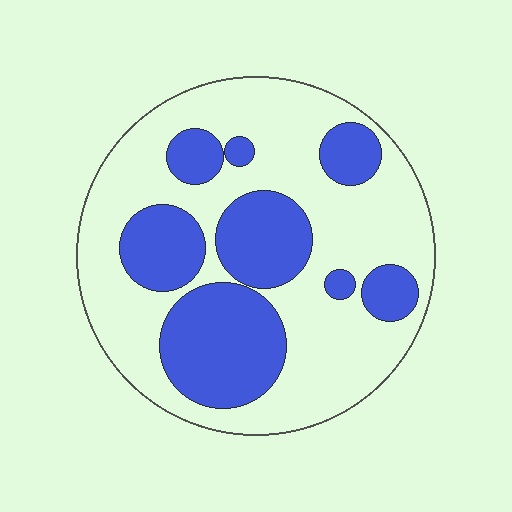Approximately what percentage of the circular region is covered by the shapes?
Approximately 35%.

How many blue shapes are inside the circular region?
8.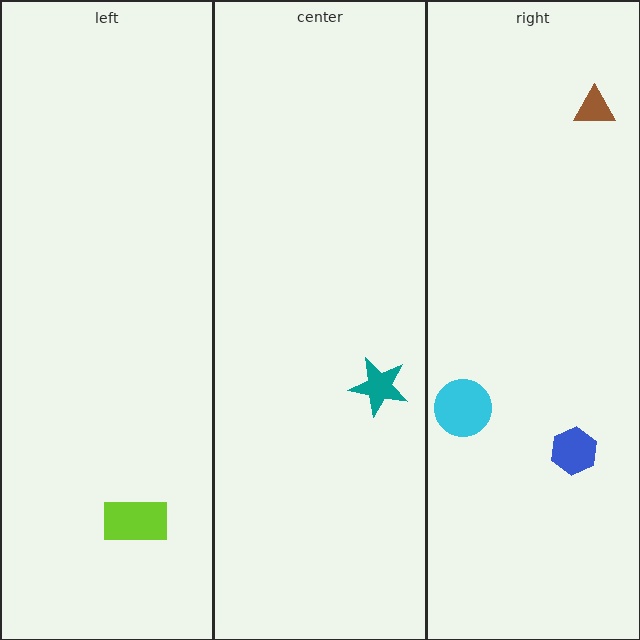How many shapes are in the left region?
1.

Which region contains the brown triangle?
The right region.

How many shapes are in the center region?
1.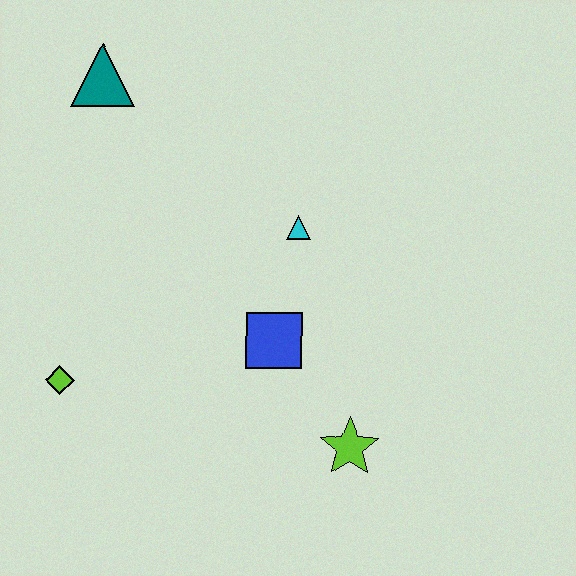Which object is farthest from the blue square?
The teal triangle is farthest from the blue square.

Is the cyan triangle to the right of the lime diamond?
Yes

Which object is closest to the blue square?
The cyan triangle is closest to the blue square.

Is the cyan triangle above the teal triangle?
No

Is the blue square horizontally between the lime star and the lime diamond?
Yes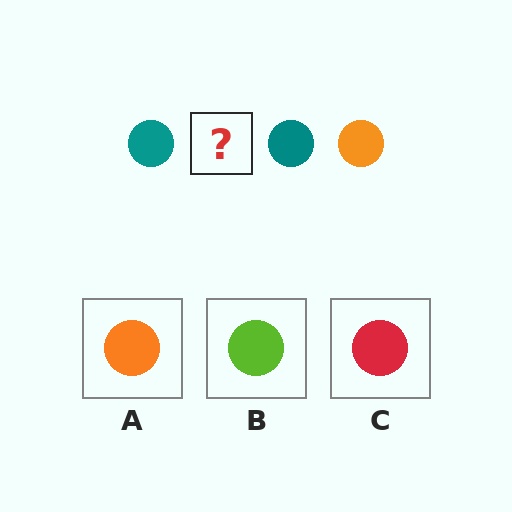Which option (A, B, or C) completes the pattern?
A.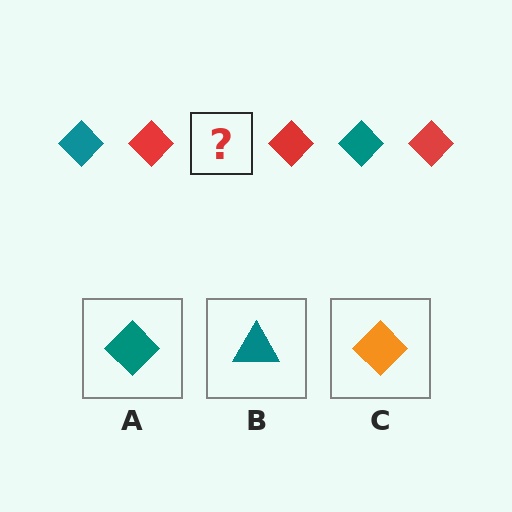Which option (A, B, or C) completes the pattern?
A.